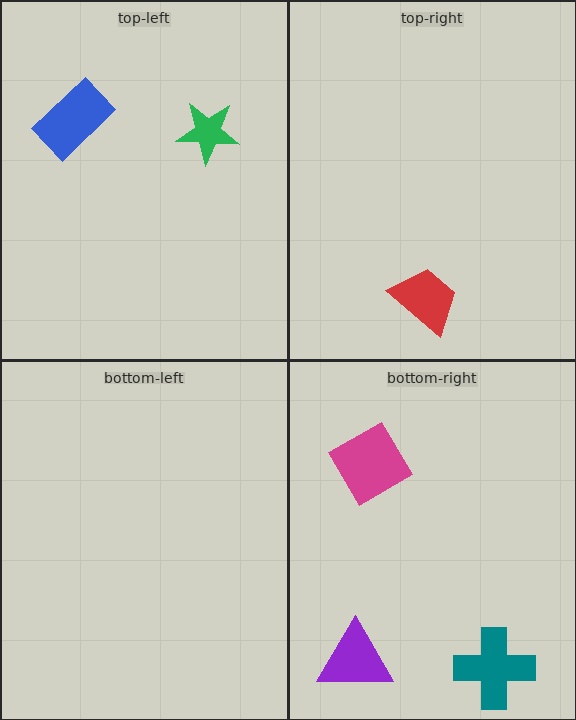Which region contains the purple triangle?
The bottom-right region.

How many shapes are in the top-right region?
1.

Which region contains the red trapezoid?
The top-right region.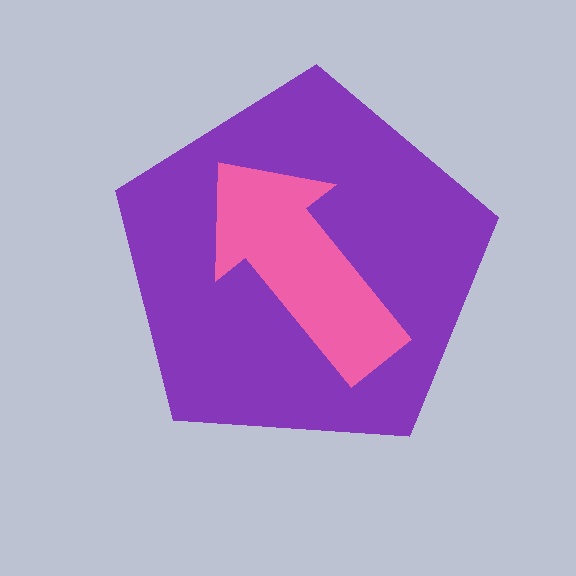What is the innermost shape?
The pink arrow.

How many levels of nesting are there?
2.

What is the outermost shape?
The purple pentagon.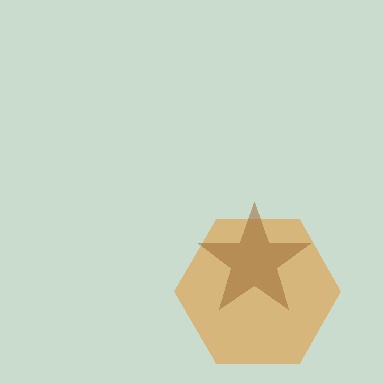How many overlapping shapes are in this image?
There are 2 overlapping shapes in the image.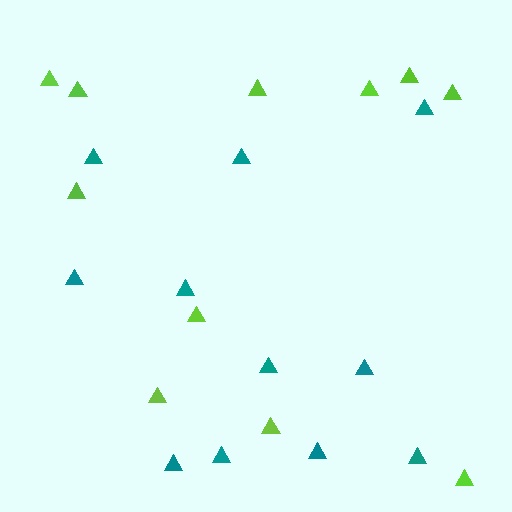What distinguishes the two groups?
There are 2 groups: one group of teal triangles (11) and one group of lime triangles (11).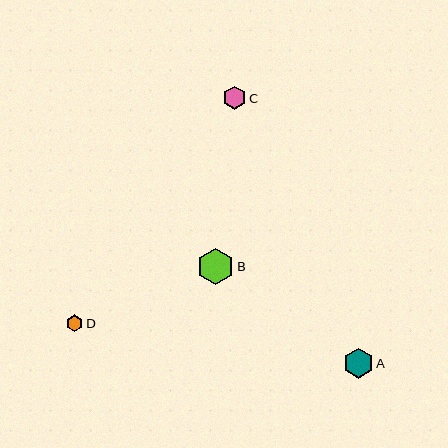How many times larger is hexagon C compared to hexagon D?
Hexagon C is approximately 1.3 times the size of hexagon D.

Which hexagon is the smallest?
Hexagon D is the smallest with a size of approximately 17 pixels.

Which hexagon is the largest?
Hexagon B is the largest with a size of approximately 37 pixels.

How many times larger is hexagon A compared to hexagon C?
Hexagon A is approximately 1.3 times the size of hexagon C.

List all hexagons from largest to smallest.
From largest to smallest: B, A, C, D.